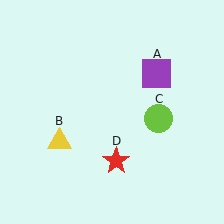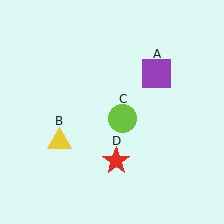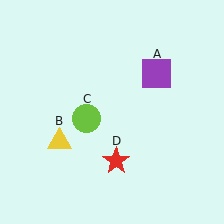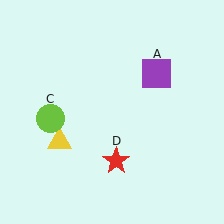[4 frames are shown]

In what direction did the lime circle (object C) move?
The lime circle (object C) moved left.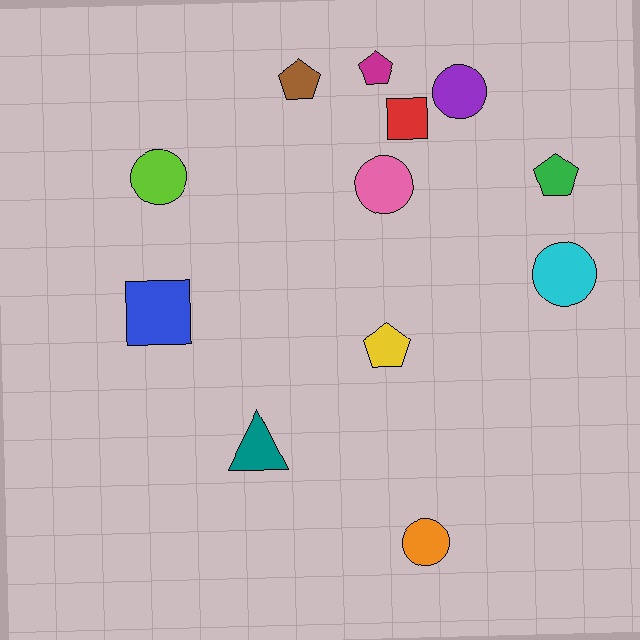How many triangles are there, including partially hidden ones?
There is 1 triangle.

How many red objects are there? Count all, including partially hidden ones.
There is 1 red object.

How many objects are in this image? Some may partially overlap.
There are 12 objects.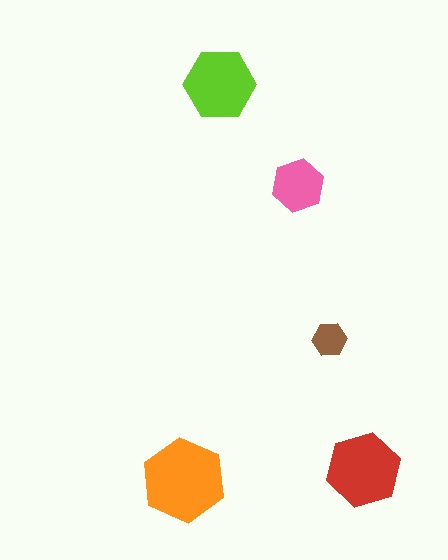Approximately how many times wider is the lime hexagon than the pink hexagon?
About 1.5 times wider.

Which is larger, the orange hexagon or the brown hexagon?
The orange one.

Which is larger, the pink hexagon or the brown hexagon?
The pink one.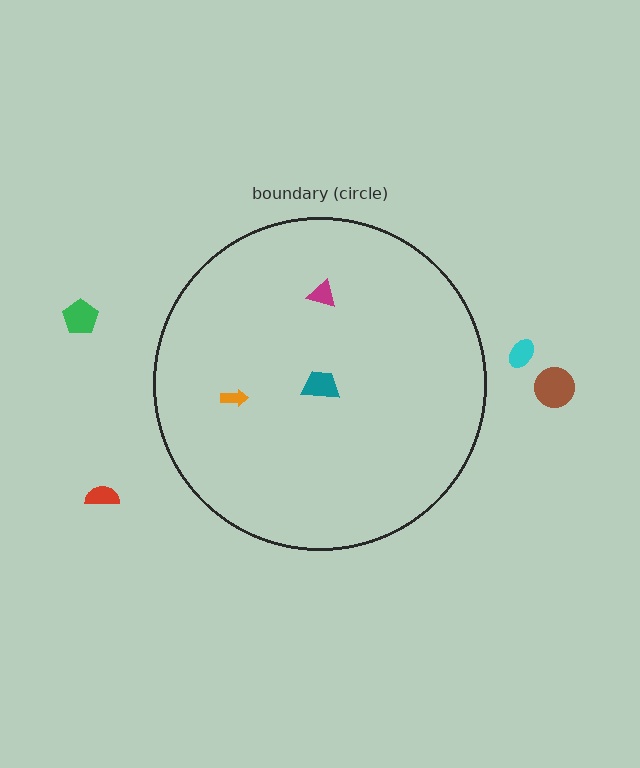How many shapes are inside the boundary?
3 inside, 4 outside.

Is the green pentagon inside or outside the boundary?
Outside.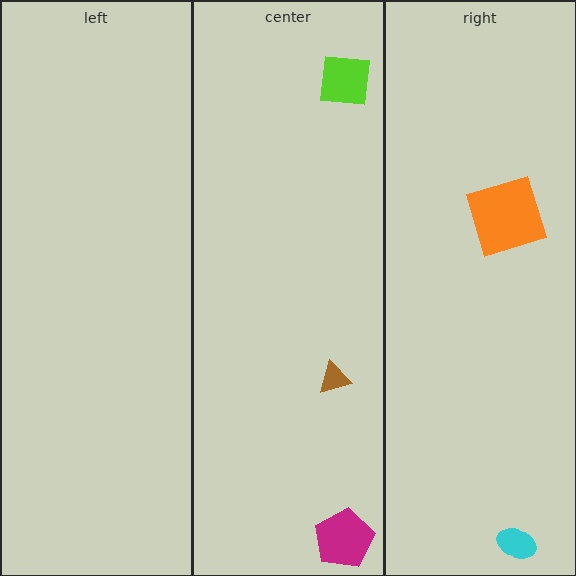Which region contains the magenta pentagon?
The center region.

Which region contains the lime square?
The center region.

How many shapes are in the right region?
2.